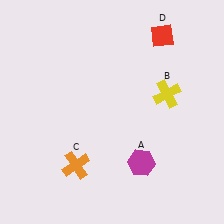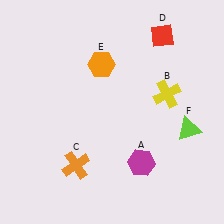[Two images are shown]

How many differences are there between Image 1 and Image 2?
There are 2 differences between the two images.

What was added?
An orange hexagon (E), a lime triangle (F) were added in Image 2.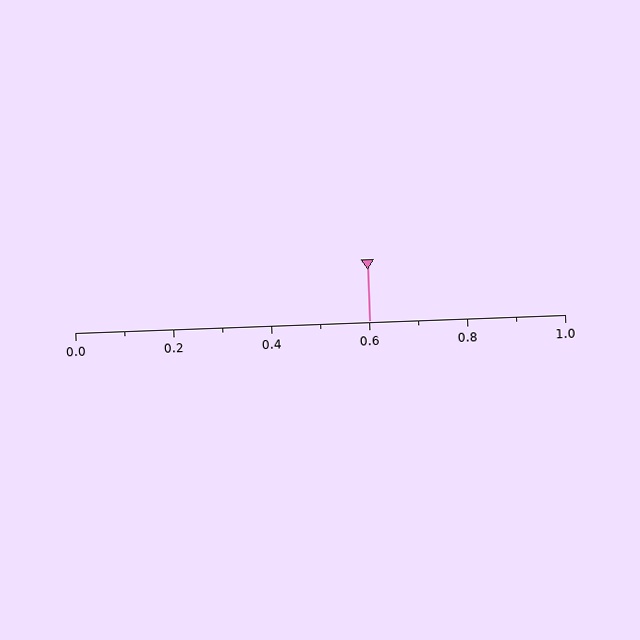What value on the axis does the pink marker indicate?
The marker indicates approximately 0.6.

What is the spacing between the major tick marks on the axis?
The major ticks are spaced 0.2 apart.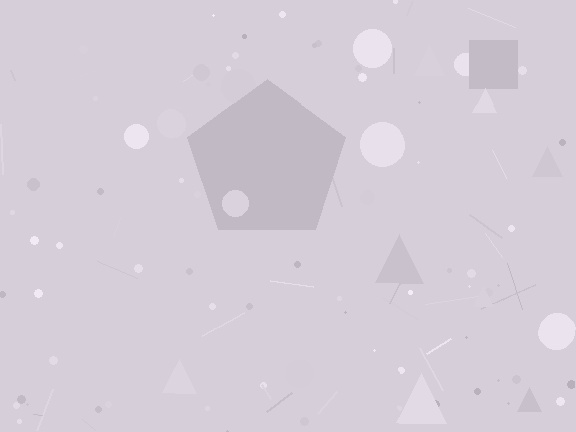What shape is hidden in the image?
A pentagon is hidden in the image.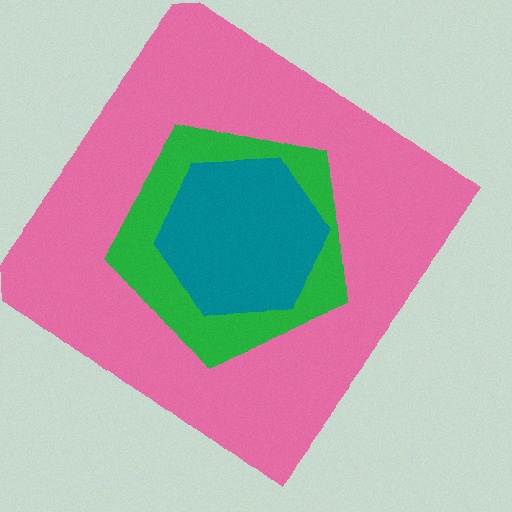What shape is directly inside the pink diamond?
The green pentagon.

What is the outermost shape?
The pink diamond.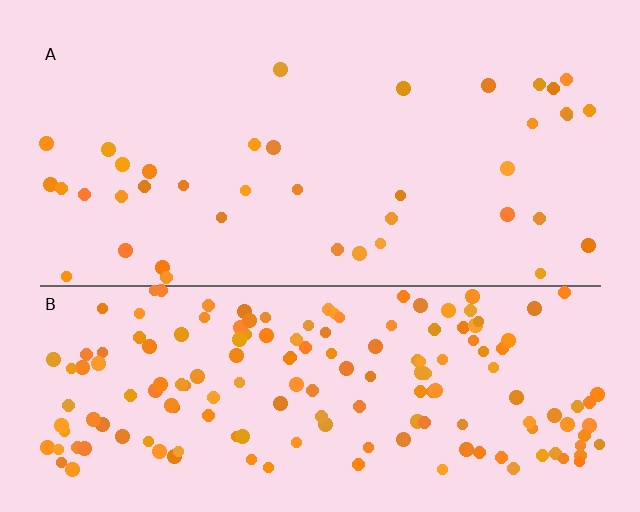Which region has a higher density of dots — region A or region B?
B (the bottom).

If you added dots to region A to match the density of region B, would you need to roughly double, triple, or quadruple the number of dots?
Approximately quadruple.